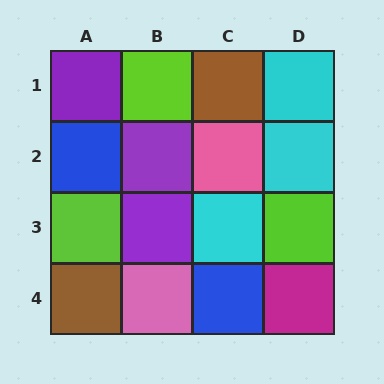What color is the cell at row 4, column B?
Pink.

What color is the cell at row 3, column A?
Lime.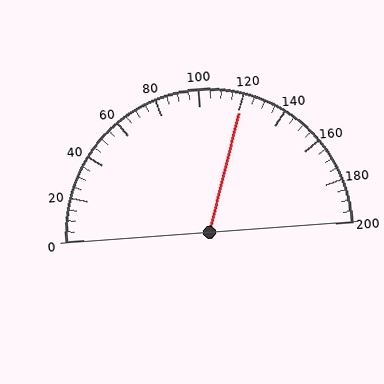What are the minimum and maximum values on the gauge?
The gauge ranges from 0 to 200.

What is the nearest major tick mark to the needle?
The nearest major tick mark is 120.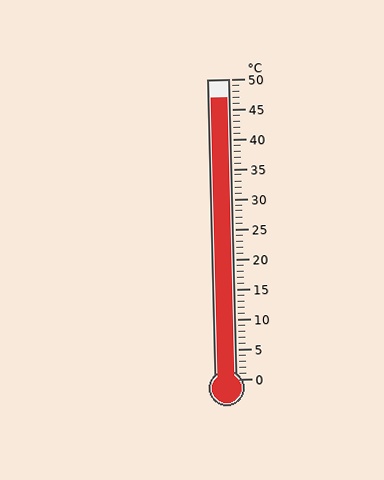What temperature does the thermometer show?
The thermometer shows approximately 47°C.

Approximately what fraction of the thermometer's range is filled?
The thermometer is filled to approximately 95% of its range.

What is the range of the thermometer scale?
The thermometer scale ranges from 0°C to 50°C.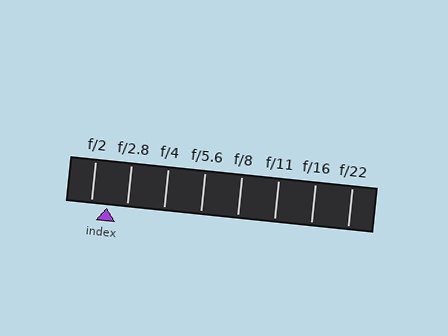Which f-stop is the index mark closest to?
The index mark is closest to f/2.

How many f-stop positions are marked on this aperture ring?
There are 8 f-stop positions marked.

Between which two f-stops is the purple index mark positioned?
The index mark is between f/2 and f/2.8.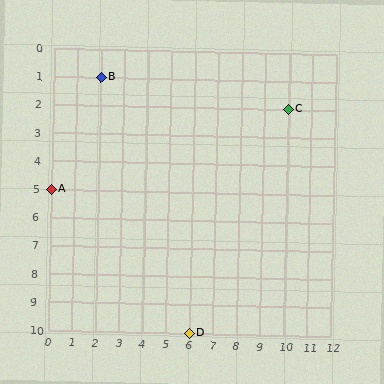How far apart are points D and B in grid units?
Points D and B are 4 columns and 9 rows apart (about 9.8 grid units diagonally).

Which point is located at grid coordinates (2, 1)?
Point B is at (2, 1).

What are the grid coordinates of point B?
Point B is at grid coordinates (2, 1).